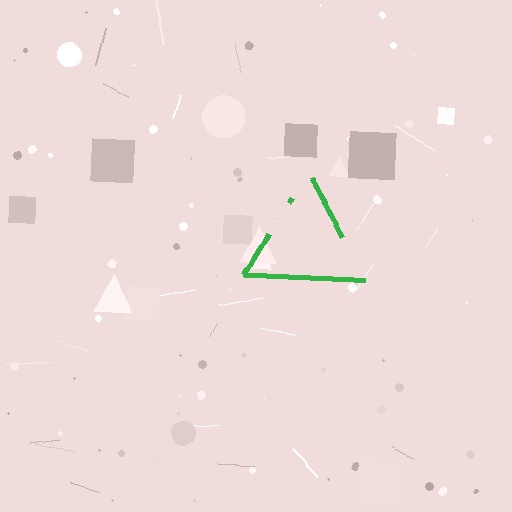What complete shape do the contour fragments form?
The contour fragments form a triangle.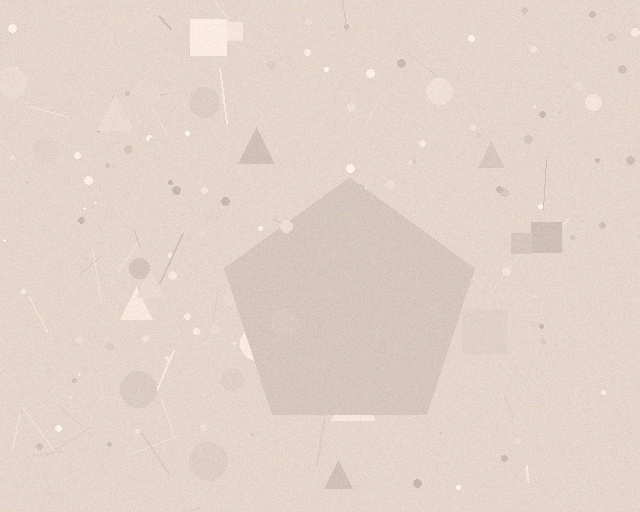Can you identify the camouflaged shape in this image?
The camouflaged shape is a pentagon.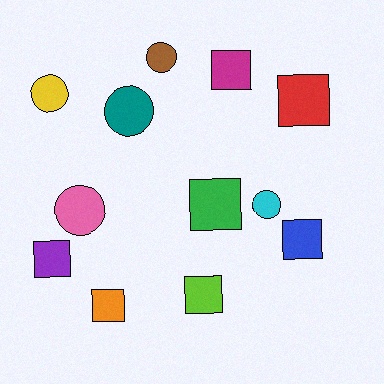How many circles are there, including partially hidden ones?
There are 5 circles.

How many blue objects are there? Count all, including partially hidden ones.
There is 1 blue object.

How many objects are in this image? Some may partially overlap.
There are 12 objects.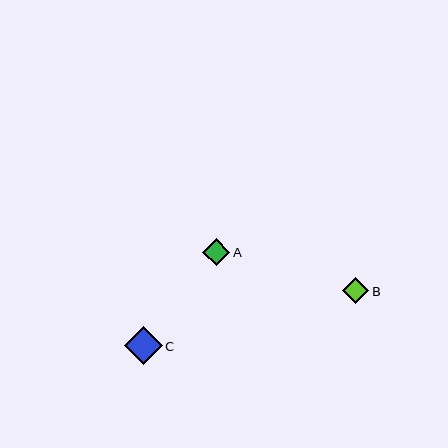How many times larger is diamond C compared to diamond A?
Diamond C is approximately 1.4 times the size of diamond A.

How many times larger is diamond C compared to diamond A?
Diamond C is approximately 1.4 times the size of diamond A.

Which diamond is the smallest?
Diamond B is the smallest with a size of approximately 26 pixels.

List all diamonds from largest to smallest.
From largest to smallest: C, A, B.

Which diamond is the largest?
Diamond C is the largest with a size of approximately 38 pixels.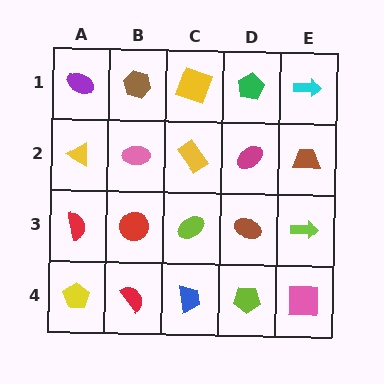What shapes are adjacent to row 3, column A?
A yellow triangle (row 2, column A), a yellow pentagon (row 4, column A), a red circle (row 3, column B).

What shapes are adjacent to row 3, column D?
A magenta ellipse (row 2, column D), a lime pentagon (row 4, column D), a lime ellipse (row 3, column C), a lime arrow (row 3, column E).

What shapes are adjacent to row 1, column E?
A brown trapezoid (row 2, column E), a green pentagon (row 1, column D).